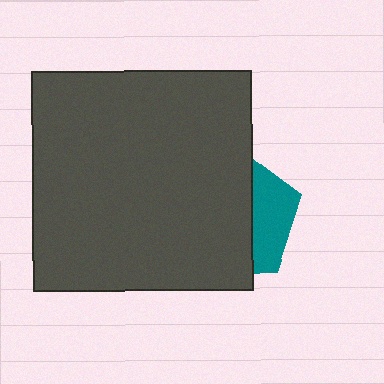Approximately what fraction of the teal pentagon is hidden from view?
Roughly 69% of the teal pentagon is hidden behind the dark gray square.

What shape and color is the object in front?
The object in front is a dark gray square.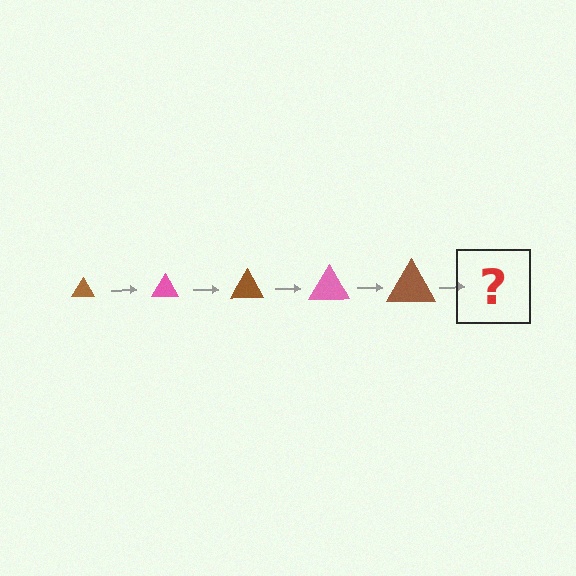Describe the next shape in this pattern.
It should be a pink triangle, larger than the previous one.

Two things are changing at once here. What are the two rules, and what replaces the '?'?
The two rules are that the triangle grows larger each step and the color cycles through brown and pink. The '?' should be a pink triangle, larger than the previous one.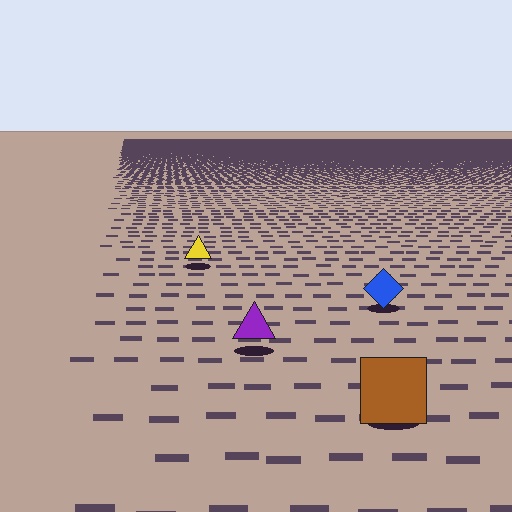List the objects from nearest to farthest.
From nearest to farthest: the brown square, the purple triangle, the blue diamond, the yellow triangle.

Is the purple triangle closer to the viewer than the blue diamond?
Yes. The purple triangle is closer — you can tell from the texture gradient: the ground texture is coarser near it.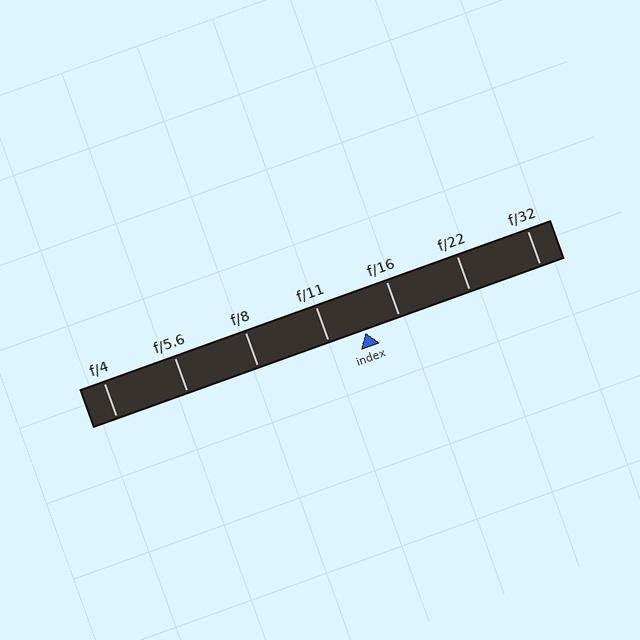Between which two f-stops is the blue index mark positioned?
The index mark is between f/11 and f/16.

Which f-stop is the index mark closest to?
The index mark is closest to f/16.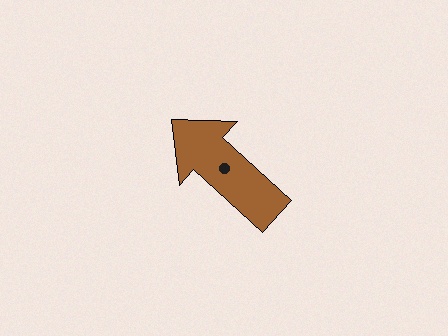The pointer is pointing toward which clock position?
Roughly 10 o'clock.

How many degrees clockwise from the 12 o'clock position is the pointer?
Approximately 312 degrees.